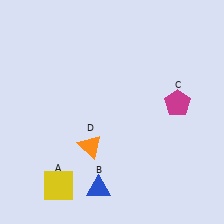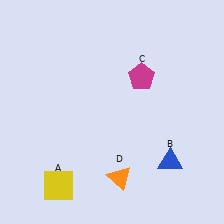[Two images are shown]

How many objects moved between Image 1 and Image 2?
3 objects moved between the two images.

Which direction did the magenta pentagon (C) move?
The magenta pentagon (C) moved left.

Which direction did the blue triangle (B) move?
The blue triangle (B) moved right.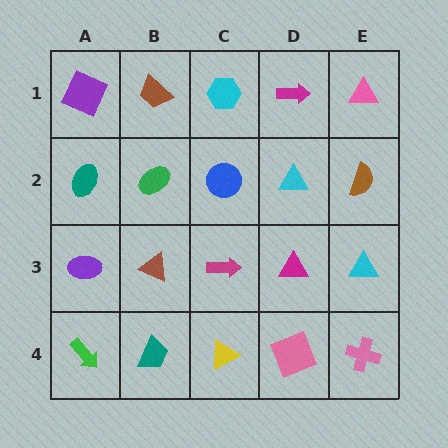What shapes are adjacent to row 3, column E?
A brown semicircle (row 2, column E), a pink cross (row 4, column E), a magenta triangle (row 3, column D).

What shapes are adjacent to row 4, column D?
A magenta triangle (row 3, column D), a yellow triangle (row 4, column C), a pink cross (row 4, column E).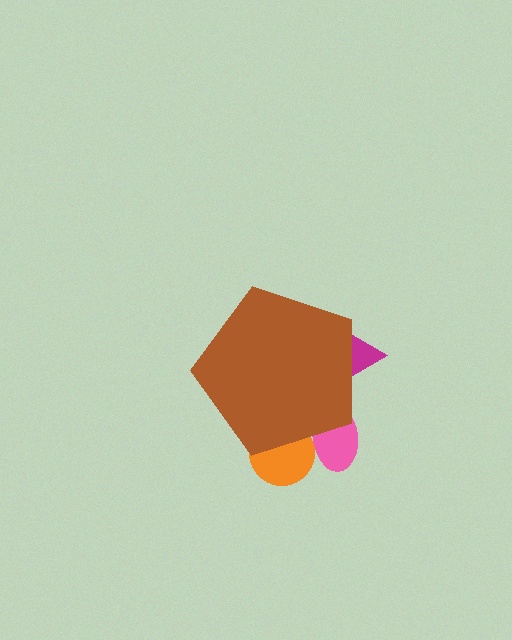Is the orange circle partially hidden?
Yes, the orange circle is partially hidden behind the brown pentagon.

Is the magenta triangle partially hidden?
Yes, the magenta triangle is partially hidden behind the brown pentagon.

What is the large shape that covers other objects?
A brown pentagon.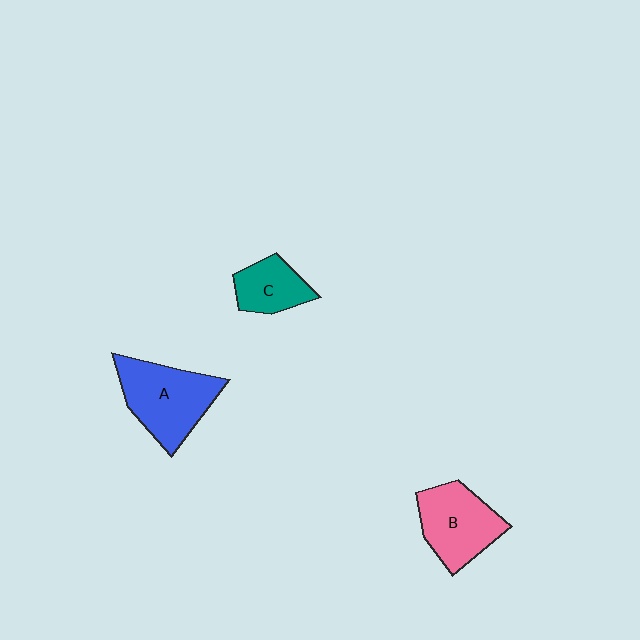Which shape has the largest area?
Shape A (blue).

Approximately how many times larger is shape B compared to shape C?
Approximately 1.6 times.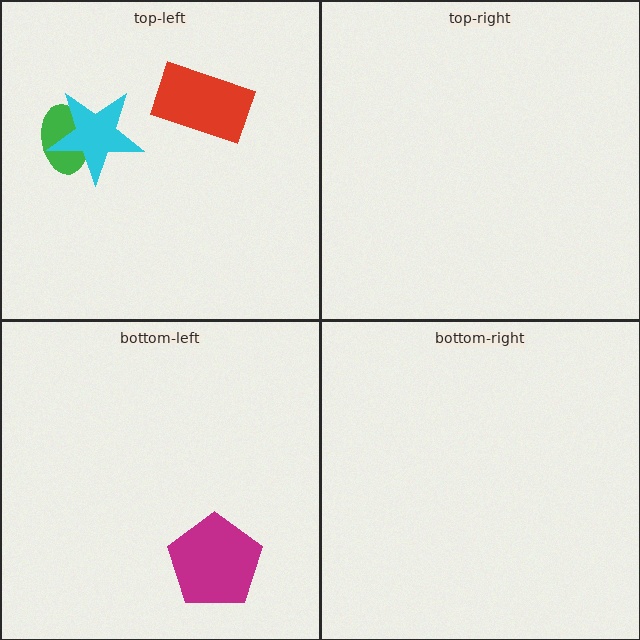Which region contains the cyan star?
The top-left region.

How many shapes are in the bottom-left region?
1.